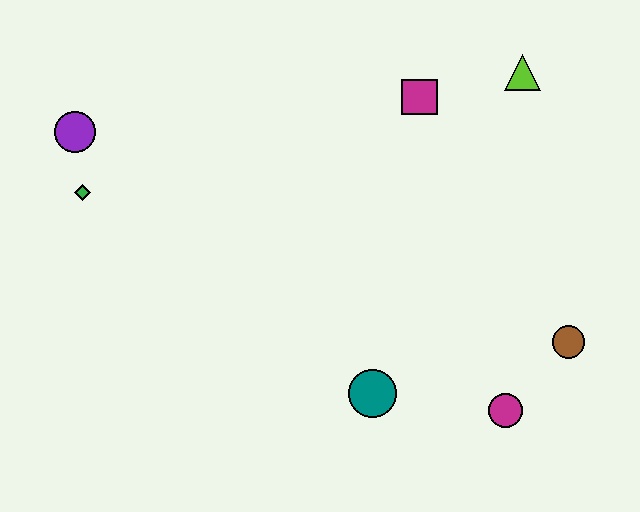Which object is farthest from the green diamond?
The brown circle is farthest from the green diamond.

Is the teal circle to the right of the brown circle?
No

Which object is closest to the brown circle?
The magenta circle is closest to the brown circle.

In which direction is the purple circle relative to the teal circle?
The purple circle is to the left of the teal circle.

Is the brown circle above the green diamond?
No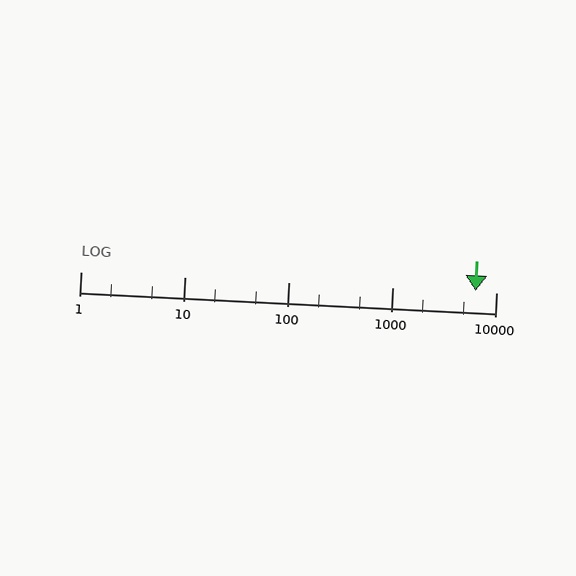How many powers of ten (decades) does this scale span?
The scale spans 4 decades, from 1 to 10000.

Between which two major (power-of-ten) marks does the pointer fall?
The pointer is between 1000 and 10000.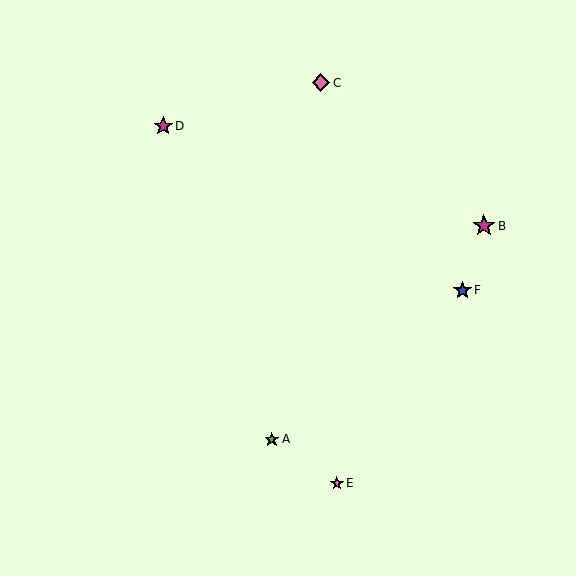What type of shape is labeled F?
Shape F is a blue star.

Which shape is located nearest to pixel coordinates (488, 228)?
The magenta star (labeled B) at (484, 226) is nearest to that location.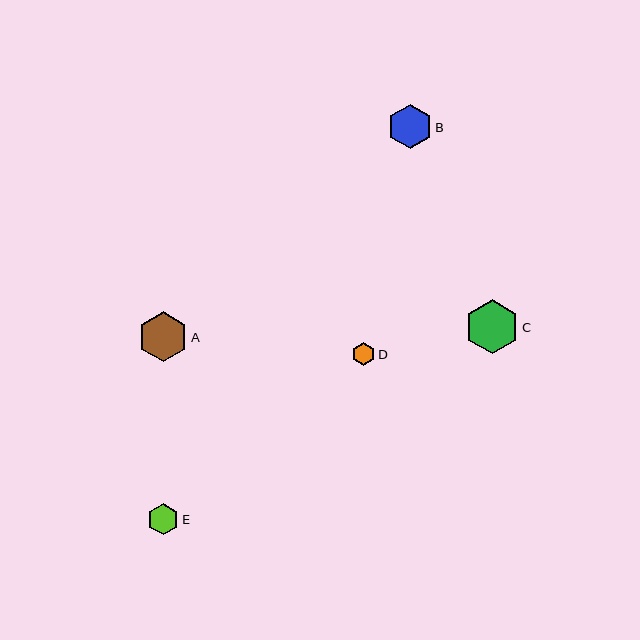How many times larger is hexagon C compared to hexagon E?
Hexagon C is approximately 1.7 times the size of hexagon E.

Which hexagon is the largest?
Hexagon C is the largest with a size of approximately 54 pixels.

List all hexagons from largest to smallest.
From largest to smallest: C, A, B, E, D.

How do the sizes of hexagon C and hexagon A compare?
Hexagon C and hexagon A are approximately the same size.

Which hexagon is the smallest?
Hexagon D is the smallest with a size of approximately 23 pixels.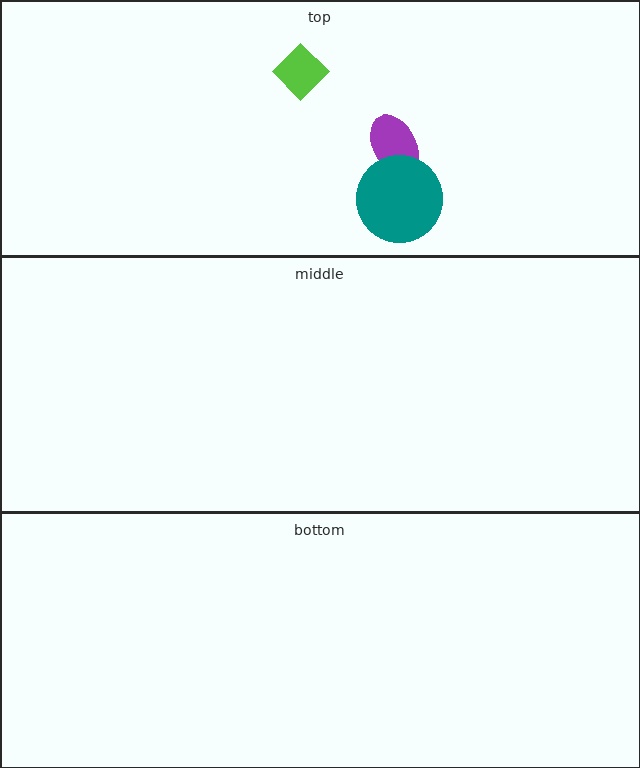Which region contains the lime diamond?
The top region.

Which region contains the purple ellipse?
The top region.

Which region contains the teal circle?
The top region.